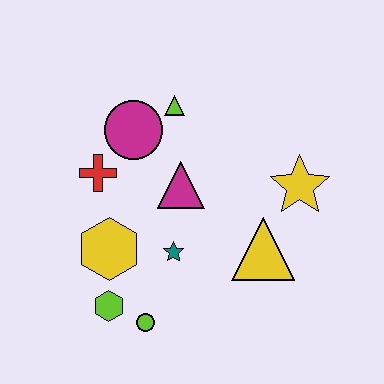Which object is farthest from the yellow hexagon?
The yellow star is farthest from the yellow hexagon.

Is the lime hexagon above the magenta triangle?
No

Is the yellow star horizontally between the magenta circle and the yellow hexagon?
No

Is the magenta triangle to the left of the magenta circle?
No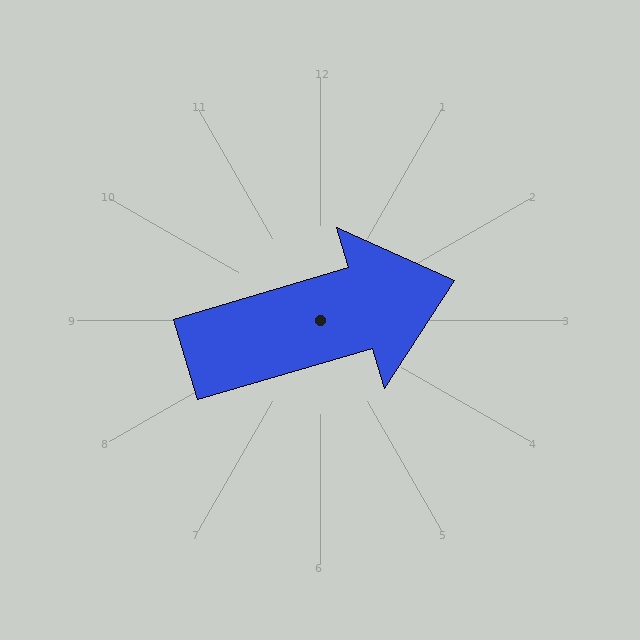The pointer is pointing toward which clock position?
Roughly 2 o'clock.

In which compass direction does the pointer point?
East.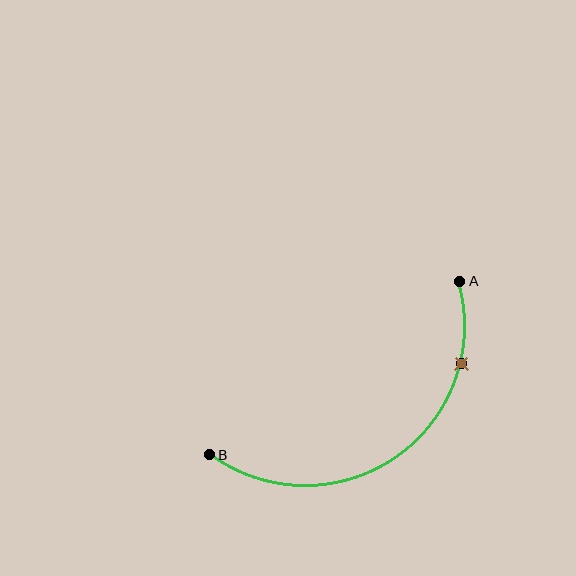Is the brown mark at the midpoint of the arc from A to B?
No. The brown mark lies on the arc but is closer to endpoint A. The arc midpoint would be at the point on the curve equidistant along the arc from both A and B.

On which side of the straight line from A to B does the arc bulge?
The arc bulges below and to the right of the straight line connecting A and B.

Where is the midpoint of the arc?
The arc midpoint is the point on the curve farthest from the straight line joining A and B. It sits below and to the right of that line.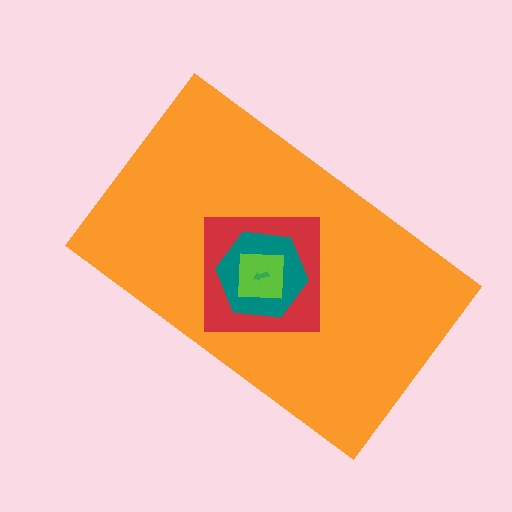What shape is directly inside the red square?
The teal hexagon.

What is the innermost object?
The green arrow.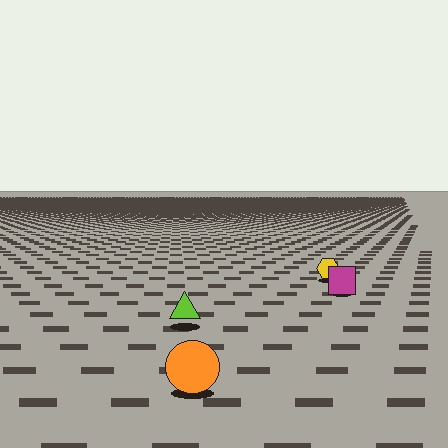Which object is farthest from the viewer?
The yellow hexagon is farthest from the viewer. It appears smaller and the ground texture around it is denser.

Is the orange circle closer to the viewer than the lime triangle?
Yes. The orange circle is closer — you can tell from the texture gradient: the ground texture is coarser near it.